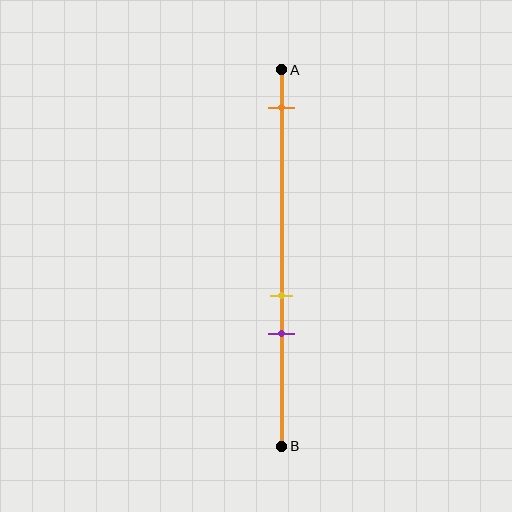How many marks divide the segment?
There are 3 marks dividing the segment.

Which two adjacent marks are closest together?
The yellow and purple marks are the closest adjacent pair.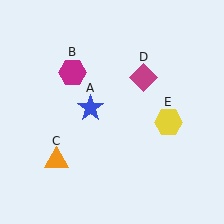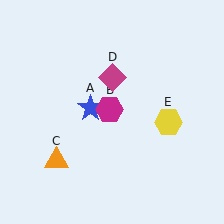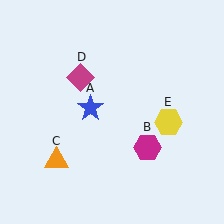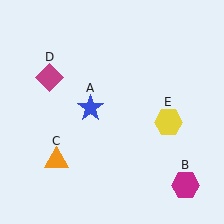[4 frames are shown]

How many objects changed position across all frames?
2 objects changed position: magenta hexagon (object B), magenta diamond (object D).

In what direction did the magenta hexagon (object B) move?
The magenta hexagon (object B) moved down and to the right.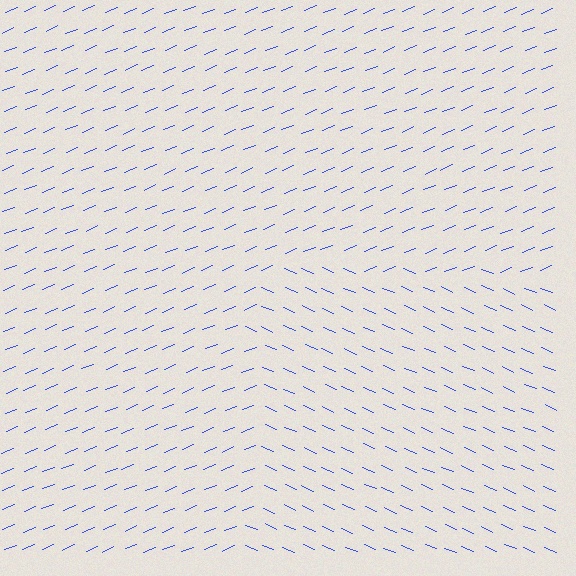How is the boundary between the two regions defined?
The boundary is defined purely by a change in line orientation (approximately 45 degrees difference). All lines are the same color and thickness.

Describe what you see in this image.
The image is filled with small blue line segments. A rectangle region in the image has lines oriented differently from the surrounding lines, creating a visible texture boundary.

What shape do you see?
I see a rectangle.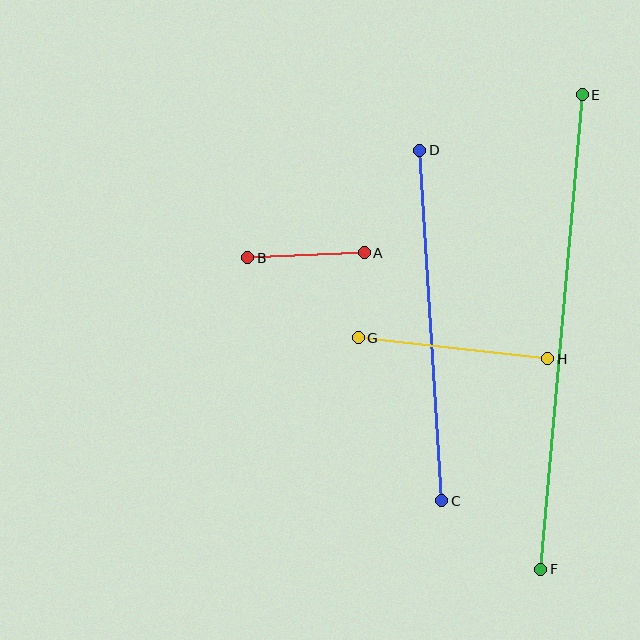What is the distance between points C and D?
The distance is approximately 351 pixels.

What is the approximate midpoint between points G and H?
The midpoint is at approximately (453, 348) pixels.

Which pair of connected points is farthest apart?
Points E and F are farthest apart.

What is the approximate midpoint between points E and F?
The midpoint is at approximately (562, 332) pixels.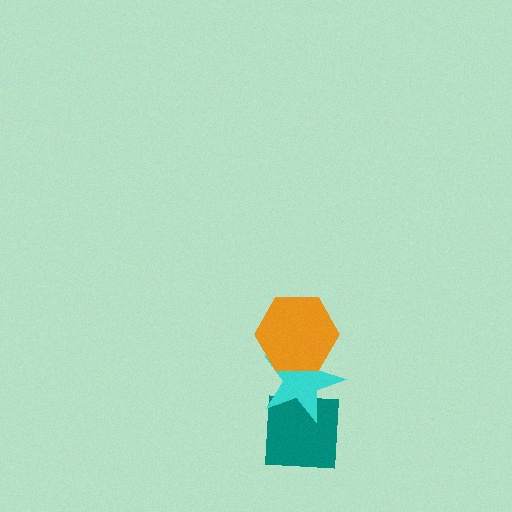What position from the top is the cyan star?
The cyan star is 2nd from the top.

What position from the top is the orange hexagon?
The orange hexagon is 1st from the top.